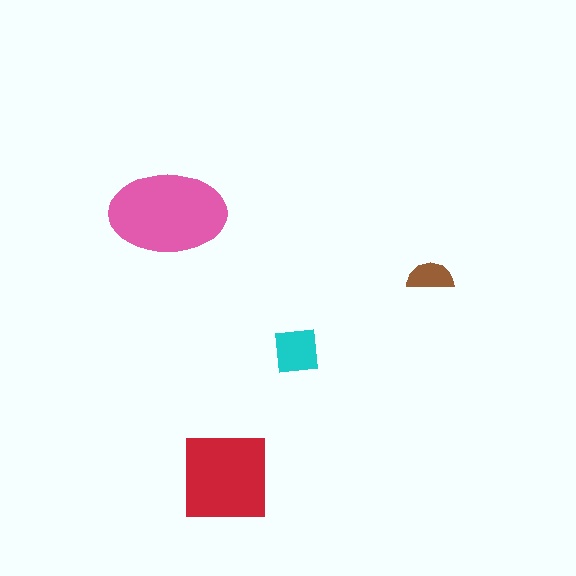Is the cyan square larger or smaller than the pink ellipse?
Smaller.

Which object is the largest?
The pink ellipse.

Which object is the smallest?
The brown semicircle.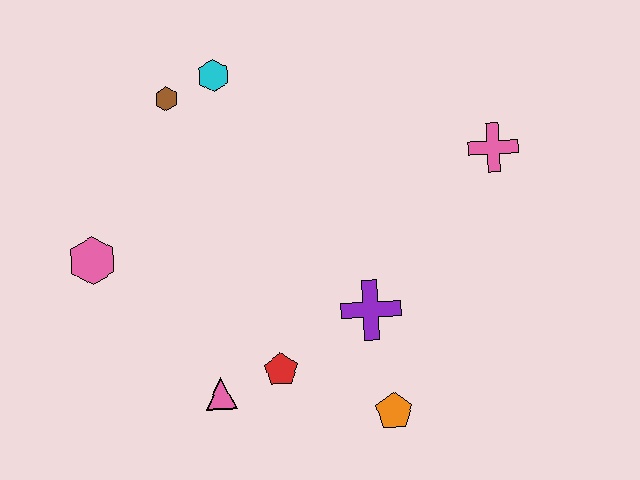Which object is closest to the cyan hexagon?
The brown hexagon is closest to the cyan hexagon.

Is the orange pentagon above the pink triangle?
No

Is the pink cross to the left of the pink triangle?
No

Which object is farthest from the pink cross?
The pink hexagon is farthest from the pink cross.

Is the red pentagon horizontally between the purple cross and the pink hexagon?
Yes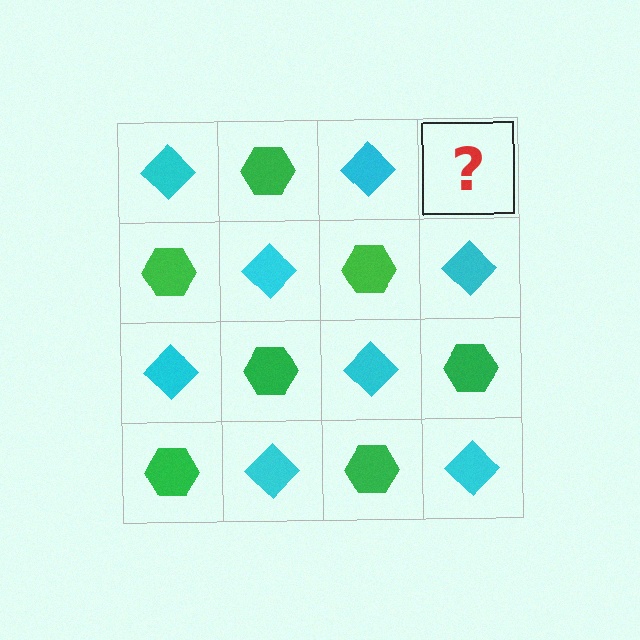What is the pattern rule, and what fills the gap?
The rule is that it alternates cyan diamond and green hexagon in a checkerboard pattern. The gap should be filled with a green hexagon.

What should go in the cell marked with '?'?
The missing cell should contain a green hexagon.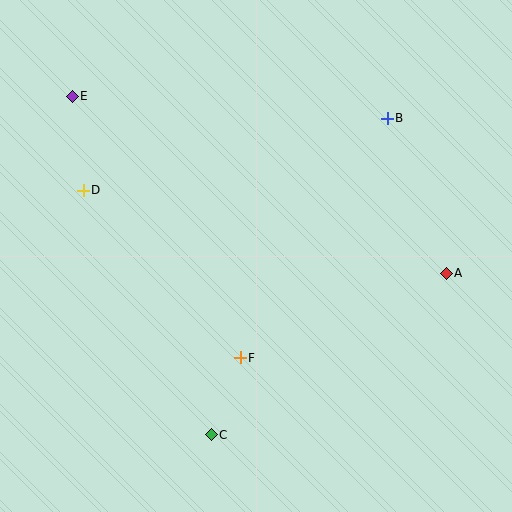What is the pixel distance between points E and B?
The distance between E and B is 316 pixels.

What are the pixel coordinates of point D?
Point D is at (83, 190).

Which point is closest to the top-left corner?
Point E is closest to the top-left corner.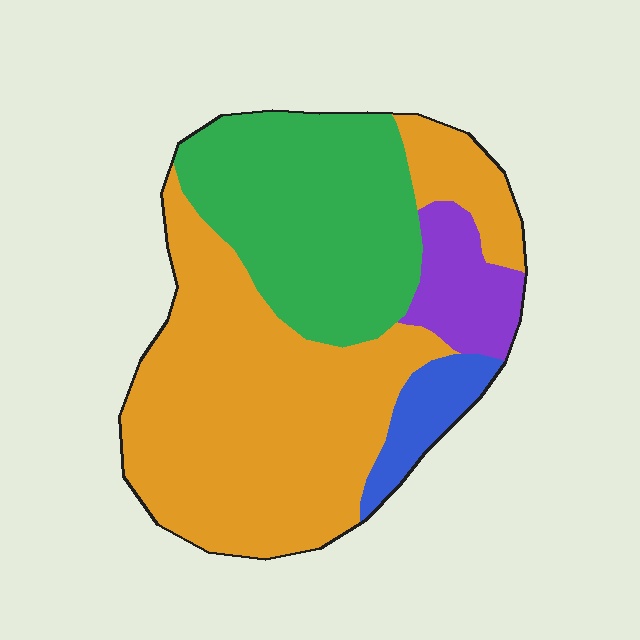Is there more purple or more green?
Green.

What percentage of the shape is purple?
Purple takes up less than a quarter of the shape.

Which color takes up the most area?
Orange, at roughly 55%.